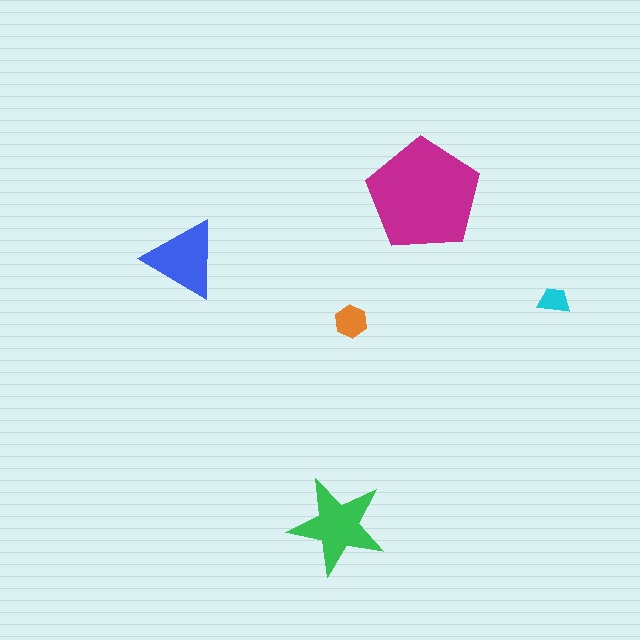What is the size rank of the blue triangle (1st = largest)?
3rd.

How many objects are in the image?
There are 5 objects in the image.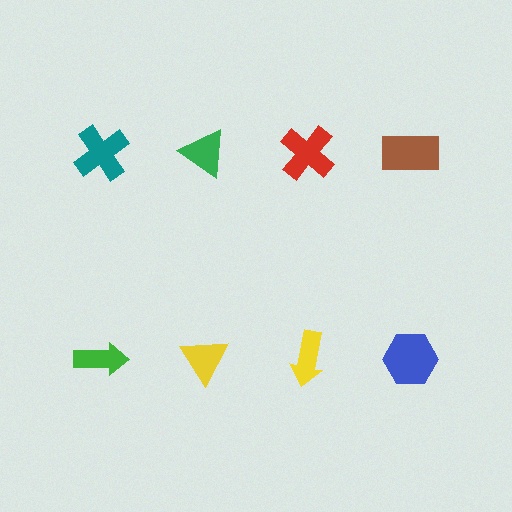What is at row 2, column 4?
A blue hexagon.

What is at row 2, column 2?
A yellow triangle.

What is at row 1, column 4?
A brown rectangle.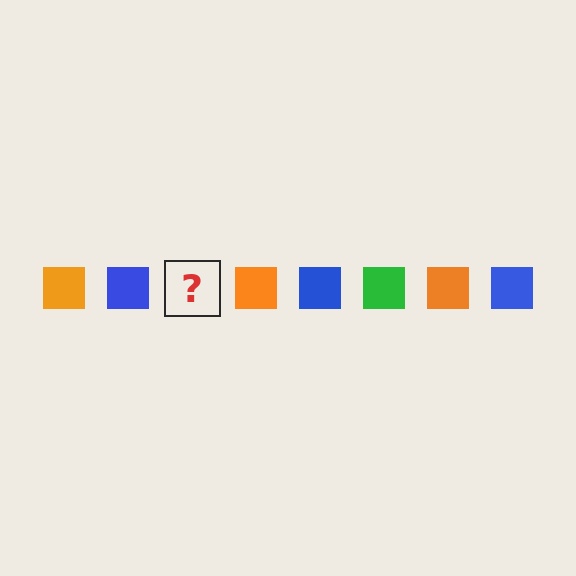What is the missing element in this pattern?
The missing element is a green square.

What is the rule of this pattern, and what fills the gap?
The rule is that the pattern cycles through orange, blue, green squares. The gap should be filled with a green square.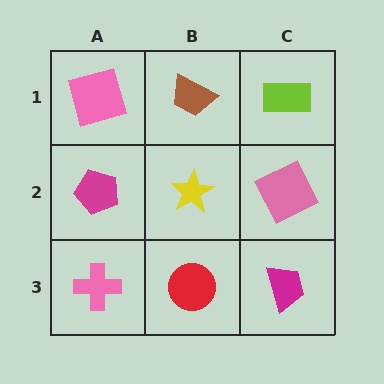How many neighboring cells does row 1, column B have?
3.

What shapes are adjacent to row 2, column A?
A pink square (row 1, column A), a pink cross (row 3, column A), a yellow star (row 2, column B).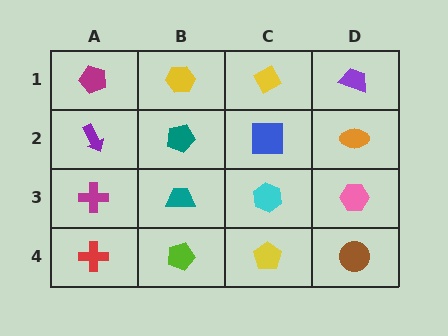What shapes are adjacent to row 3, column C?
A blue square (row 2, column C), a yellow pentagon (row 4, column C), a teal trapezoid (row 3, column B), a pink hexagon (row 3, column D).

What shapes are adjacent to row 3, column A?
A purple arrow (row 2, column A), a red cross (row 4, column A), a teal trapezoid (row 3, column B).